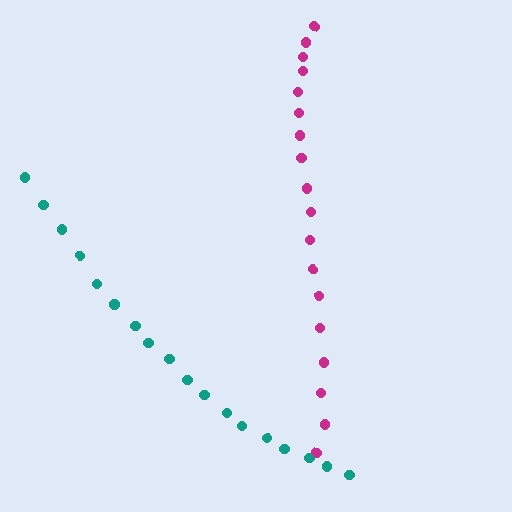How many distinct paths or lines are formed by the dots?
There are 2 distinct paths.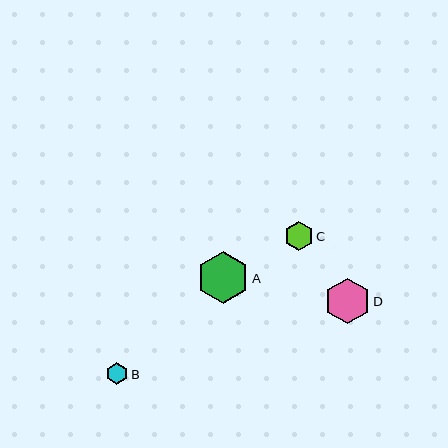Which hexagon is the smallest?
Hexagon B is the smallest with a size of approximately 22 pixels.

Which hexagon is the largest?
Hexagon A is the largest with a size of approximately 52 pixels.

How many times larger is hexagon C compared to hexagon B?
Hexagon C is approximately 1.4 times the size of hexagon B.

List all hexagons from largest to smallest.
From largest to smallest: A, D, C, B.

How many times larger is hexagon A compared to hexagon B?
Hexagon A is approximately 2.4 times the size of hexagon B.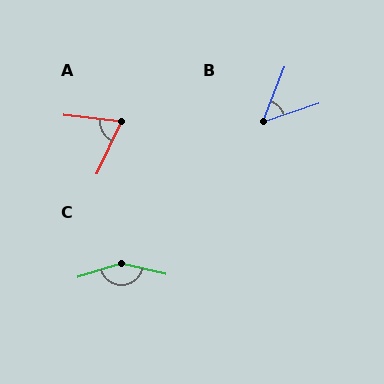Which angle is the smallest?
B, at approximately 49 degrees.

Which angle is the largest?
C, at approximately 151 degrees.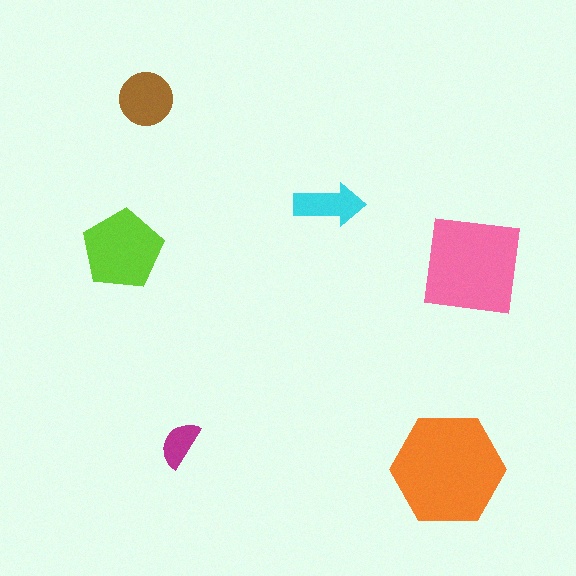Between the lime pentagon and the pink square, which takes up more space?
The pink square.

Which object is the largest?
The orange hexagon.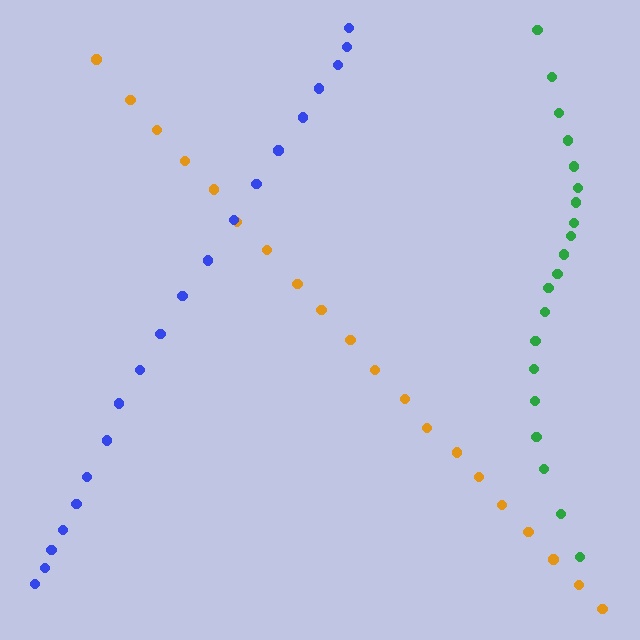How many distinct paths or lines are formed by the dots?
There are 3 distinct paths.